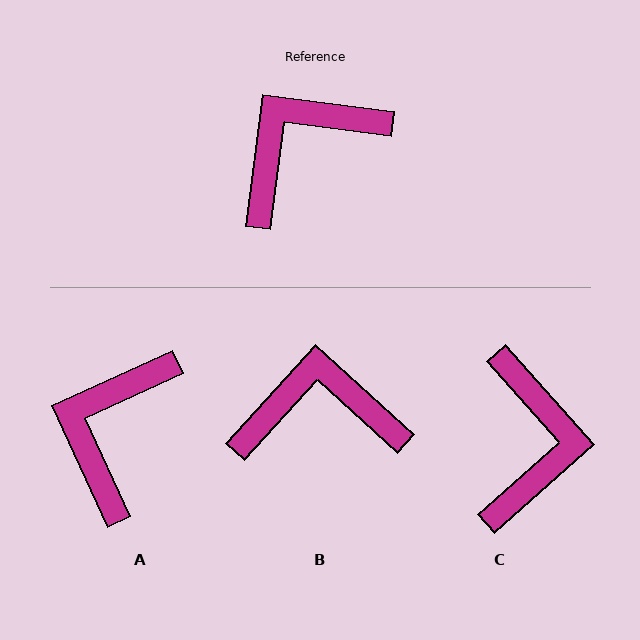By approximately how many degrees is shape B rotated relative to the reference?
Approximately 35 degrees clockwise.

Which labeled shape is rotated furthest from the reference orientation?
C, about 131 degrees away.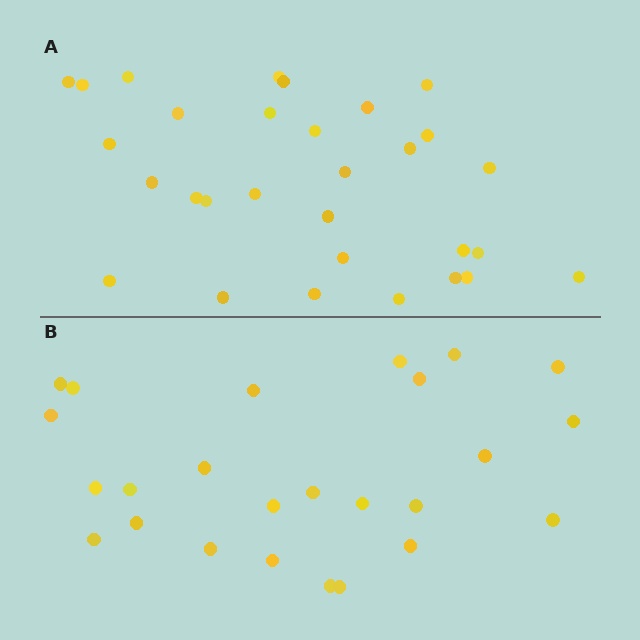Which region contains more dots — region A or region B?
Region A (the top region) has more dots.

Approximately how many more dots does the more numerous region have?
Region A has about 5 more dots than region B.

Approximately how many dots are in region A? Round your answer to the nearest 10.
About 30 dots.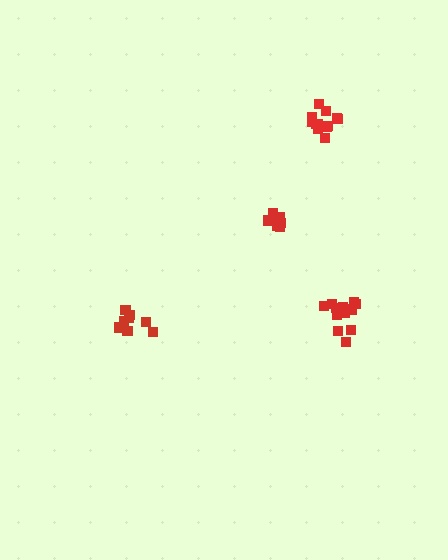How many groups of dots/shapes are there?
There are 4 groups.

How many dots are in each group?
Group 1: 8 dots, Group 2: 12 dots, Group 3: 9 dots, Group 4: 12 dots (41 total).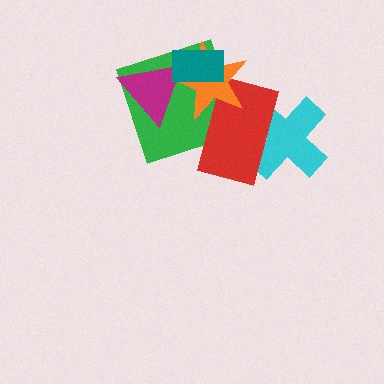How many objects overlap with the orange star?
4 objects overlap with the orange star.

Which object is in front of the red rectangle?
The orange star is in front of the red rectangle.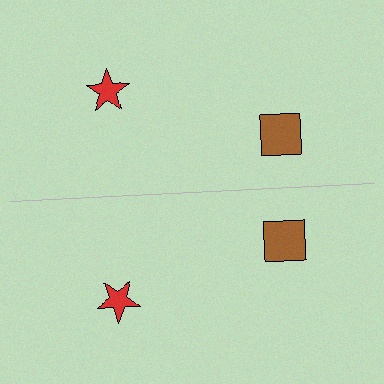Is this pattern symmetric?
Yes, this pattern has bilateral (reflection) symmetry.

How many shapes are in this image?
There are 4 shapes in this image.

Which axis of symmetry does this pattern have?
The pattern has a horizontal axis of symmetry running through the center of the image.